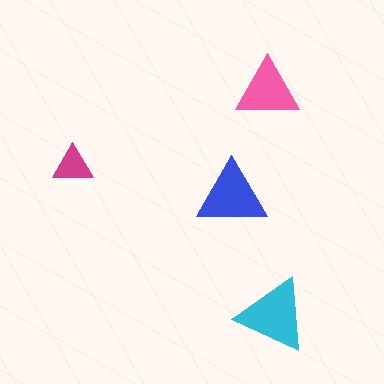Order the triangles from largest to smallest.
the cyan one, the blue one, the pink one, the magenta one.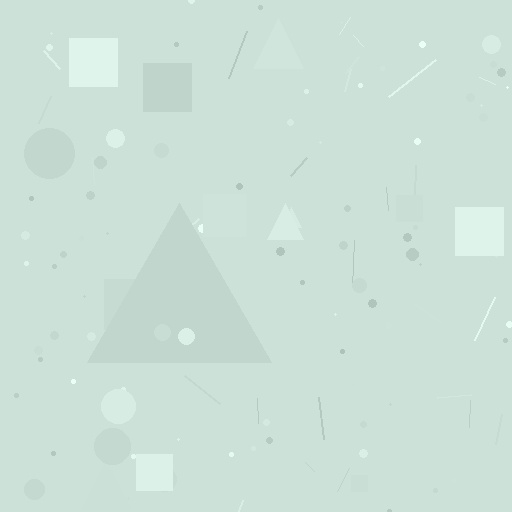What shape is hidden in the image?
A triangle is hidden in the image.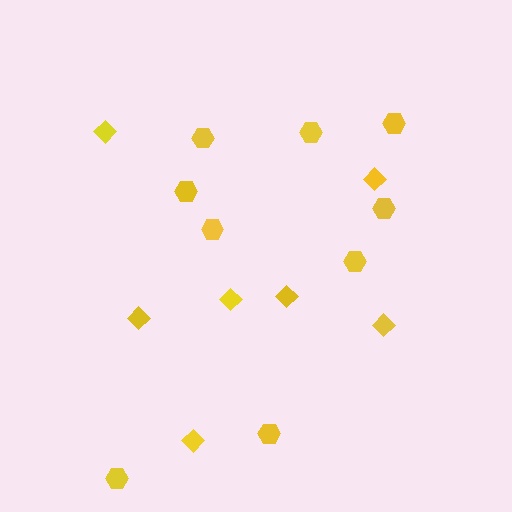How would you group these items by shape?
There are 2 groups: one group of hexagons (9) and one group of diamonds (7).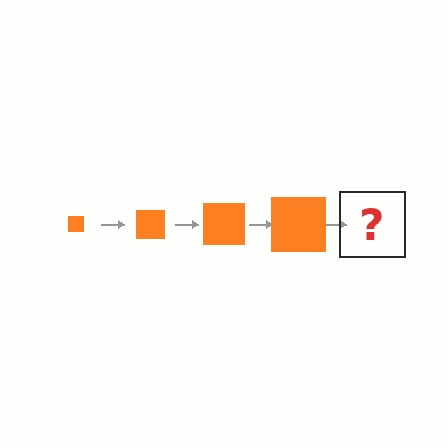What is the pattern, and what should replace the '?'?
The pattern is that the square gets progressively larger each step. The '?' should be an orange square, larger than the previous one.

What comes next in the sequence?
The next element should be an orange square, larger than the previous one.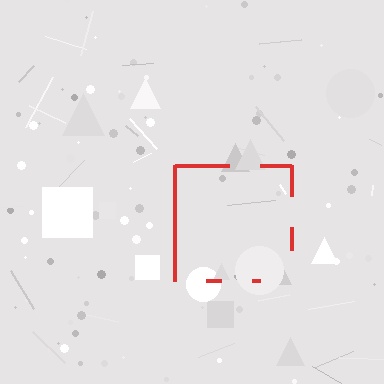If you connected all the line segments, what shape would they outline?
They would outline a square.